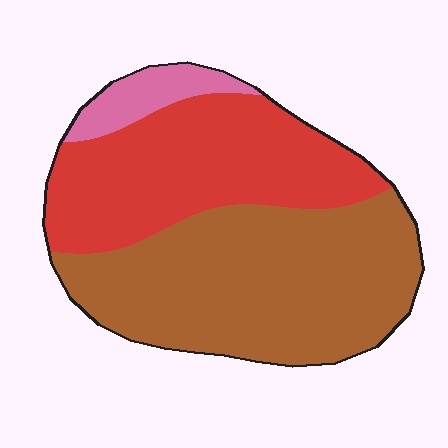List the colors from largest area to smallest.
From largest to smallest: brown, red, pink.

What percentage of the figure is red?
Red covers roughly 40% of the figure.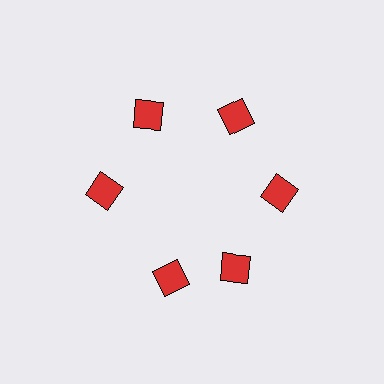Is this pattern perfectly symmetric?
No. The 6 red squares are arranged in a ring, but one element near the 7 o'clock position is rotated out of alignment along the ring, breaking the 6-fold rotational symmetry.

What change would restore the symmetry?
The symmetry would be restored by rotating it back into even spacing with its neighbors so that all 6 squares sit at equal angles and equal distance from the center.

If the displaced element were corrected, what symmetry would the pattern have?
It would have 6-fold rotational symmetry — the pattern would map onto itself every 60 degrees.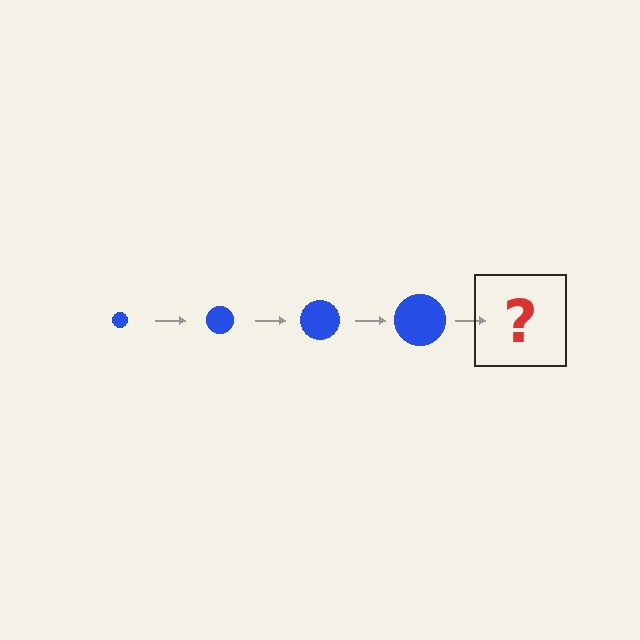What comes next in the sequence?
The next element should be a blue circle, larger than the previous one.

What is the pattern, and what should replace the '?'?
The pattern is that the circle gets progressively larger each step. The '?' should be a blue circle, larger than the previous one.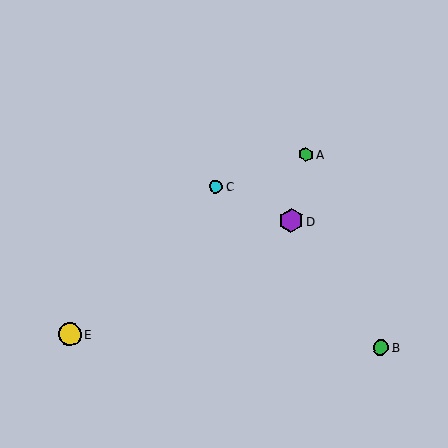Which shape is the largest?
The purple hexagon (labeled D) is the largest.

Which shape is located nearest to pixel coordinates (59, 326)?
The yellow circle (labeled E) at (70, 334) is nearest to that location.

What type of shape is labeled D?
Shape D is a purple hexagon.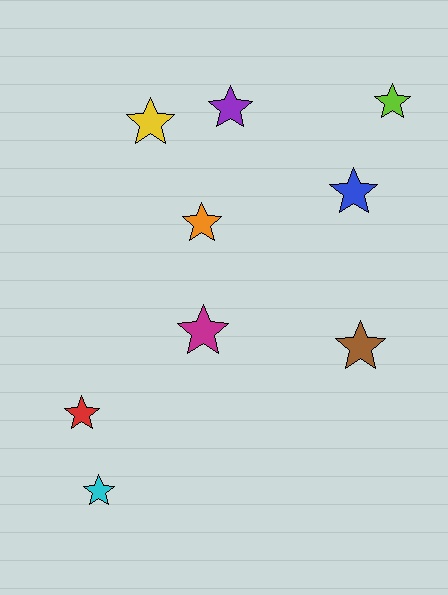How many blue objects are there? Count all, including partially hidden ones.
There is 1 blue object.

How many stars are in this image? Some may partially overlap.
There are 9 stars.